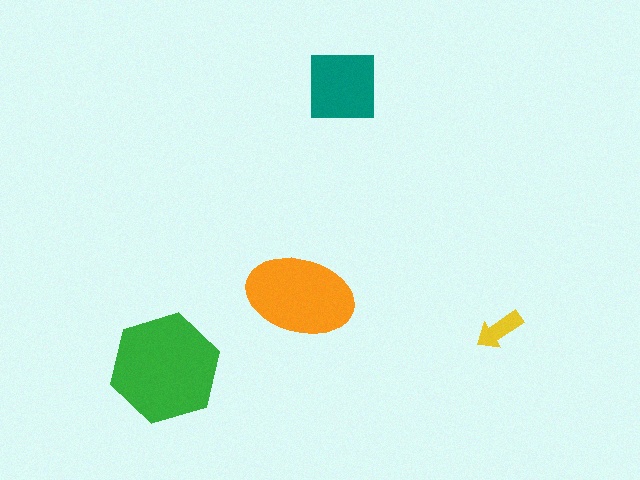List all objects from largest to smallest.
The green hexagon, the orange ellipse, the teal square, the yellow arrow.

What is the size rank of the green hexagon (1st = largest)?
1st.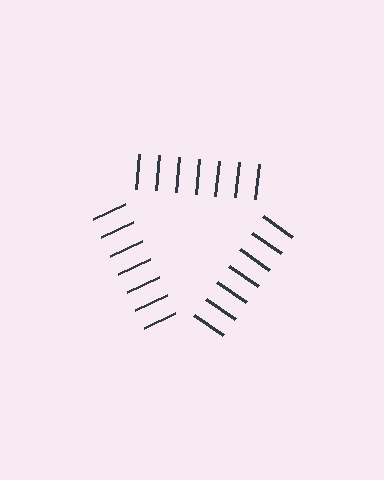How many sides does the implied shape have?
3 sides — the line-ends trace a triangle.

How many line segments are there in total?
21 — 7 along each of the 3 edges.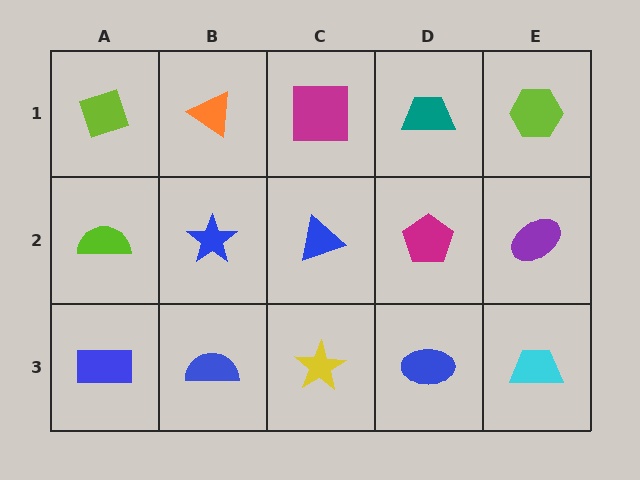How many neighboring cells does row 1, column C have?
3.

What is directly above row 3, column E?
A purple ellipse.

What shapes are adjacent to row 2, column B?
An orange triangle (row 1, column B), a blue semicircle (row 3, column B), a lime semicircle (row 2, column A), a blue triangle (row 2, column C).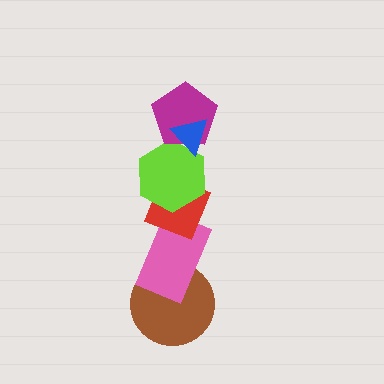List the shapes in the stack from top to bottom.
From top to bottom: the blue triangle, the magenta pentagon, the lime hexagon, the red diamond, the pink rectangle, the brown circle.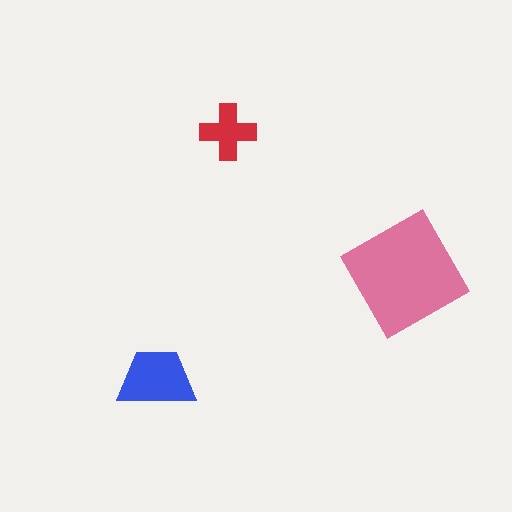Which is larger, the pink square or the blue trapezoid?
The pink square.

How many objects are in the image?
There are 3 objects in the image.